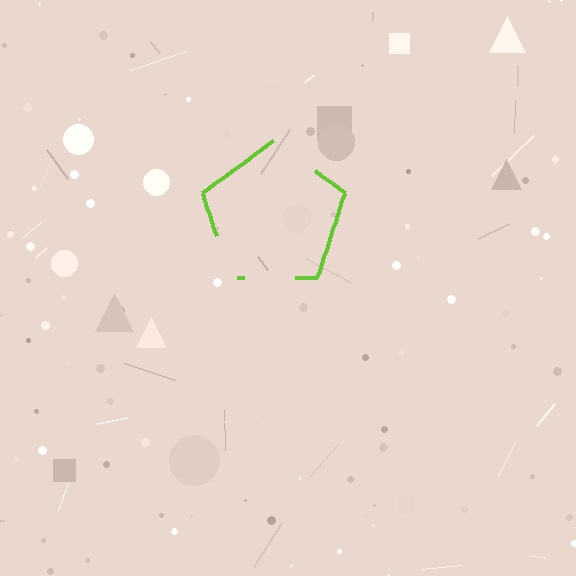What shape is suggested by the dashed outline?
The dashed outline suggests a pentagon.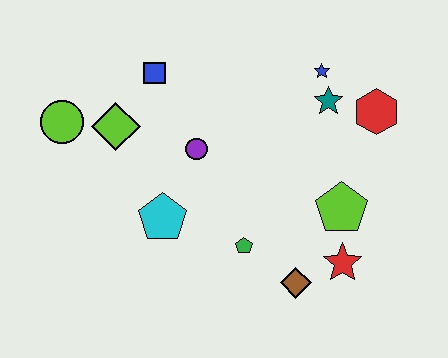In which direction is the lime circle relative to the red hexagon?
The lime circle is to the left of the red hexagon.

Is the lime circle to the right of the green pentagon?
No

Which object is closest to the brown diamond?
The red star is closest to the brown diamond.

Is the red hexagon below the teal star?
Yes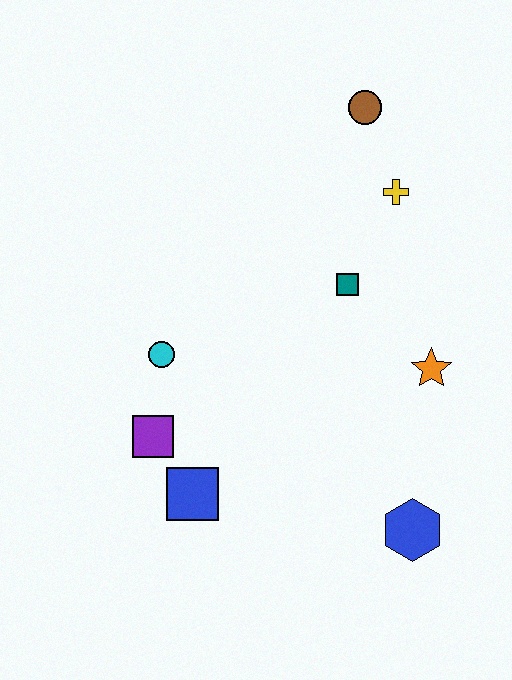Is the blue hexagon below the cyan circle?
Yes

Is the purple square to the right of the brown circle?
No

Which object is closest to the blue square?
The purple square is closest to the blue square.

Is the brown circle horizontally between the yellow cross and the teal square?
Yes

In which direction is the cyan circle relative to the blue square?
The cyan circle is above the blue square.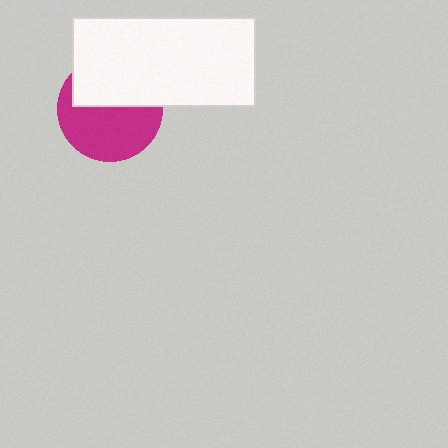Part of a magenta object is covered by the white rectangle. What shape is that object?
It is a circle.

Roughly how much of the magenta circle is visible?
About half of it is visible (roughly 56%).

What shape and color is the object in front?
The object in front is a white rectangle.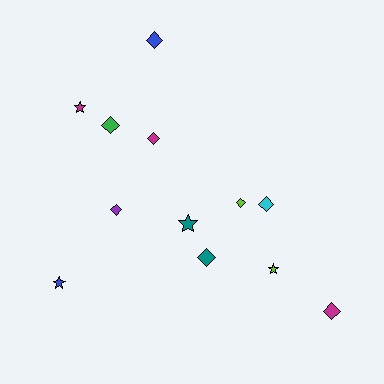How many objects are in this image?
There are 12 objects.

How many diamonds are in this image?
There are 8 diamonds.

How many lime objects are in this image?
There are 2 lime objects.